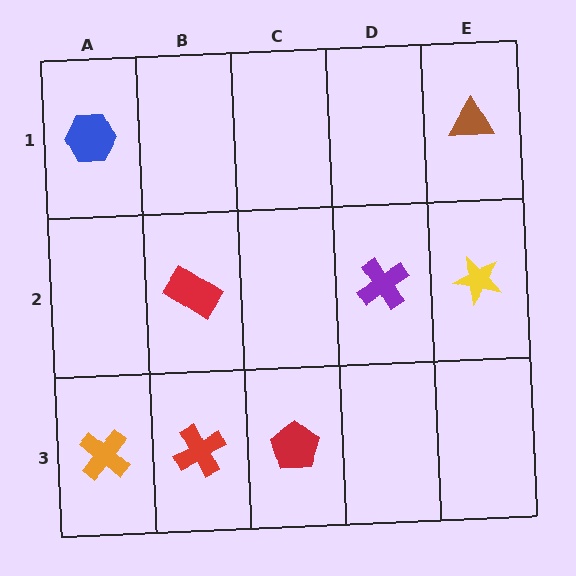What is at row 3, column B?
A red cross.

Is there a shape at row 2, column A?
No, that cell is empty.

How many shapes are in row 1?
2 shapes.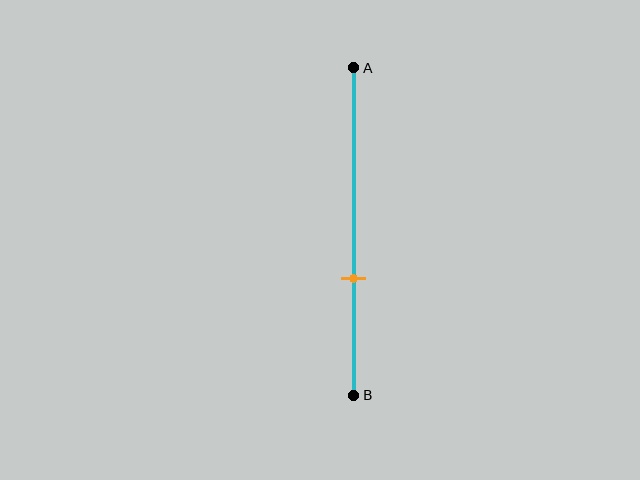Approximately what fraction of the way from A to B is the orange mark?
The orange mark is approximately 65% of the way from A to B.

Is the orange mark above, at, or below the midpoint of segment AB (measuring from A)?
The orange mark is below the midpoint of segment AB.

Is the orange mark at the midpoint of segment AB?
No, the mark is at about 65% from A, not at the 50% midpoint.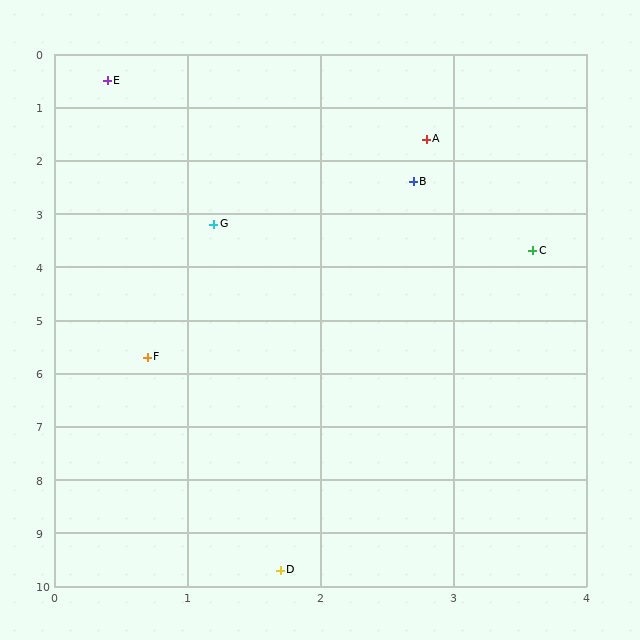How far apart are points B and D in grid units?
Points B and D are about 7.4 grid units apart.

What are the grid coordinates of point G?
Point G is at approximately (1.2, 3.2).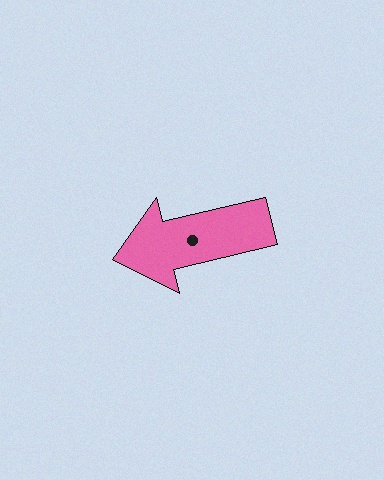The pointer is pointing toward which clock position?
Roughly 9 o'clock.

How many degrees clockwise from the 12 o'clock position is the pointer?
Approximately 257 degrees.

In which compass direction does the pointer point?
West.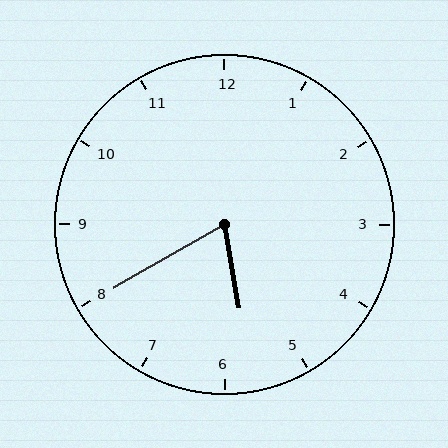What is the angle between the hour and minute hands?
Approximately 70 degrees.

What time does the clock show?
5:40.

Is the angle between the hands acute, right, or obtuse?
It is acute.